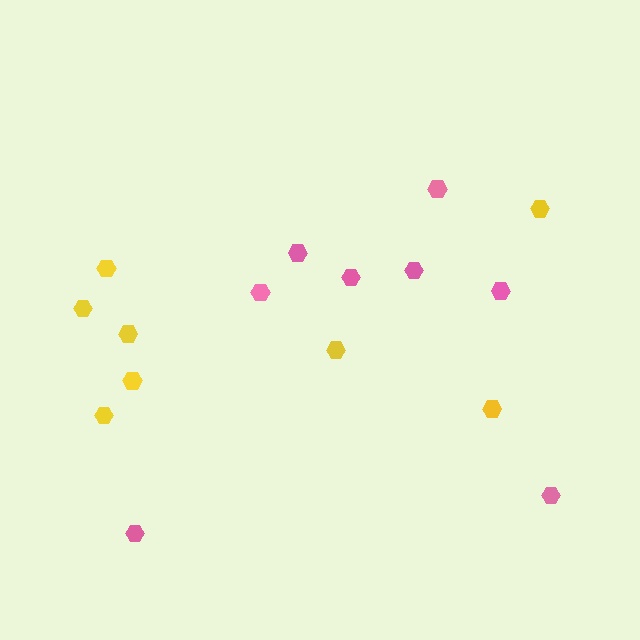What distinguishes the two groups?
There are 2 groups: one group of yellow hexagons (8) and one group of pink hexagons (8).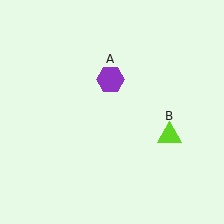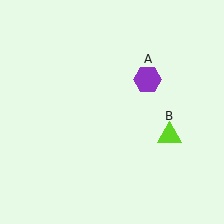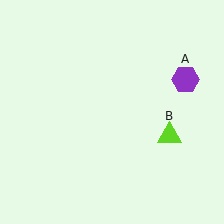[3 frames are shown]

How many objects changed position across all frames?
1 object changed position: purple hexagon (object A).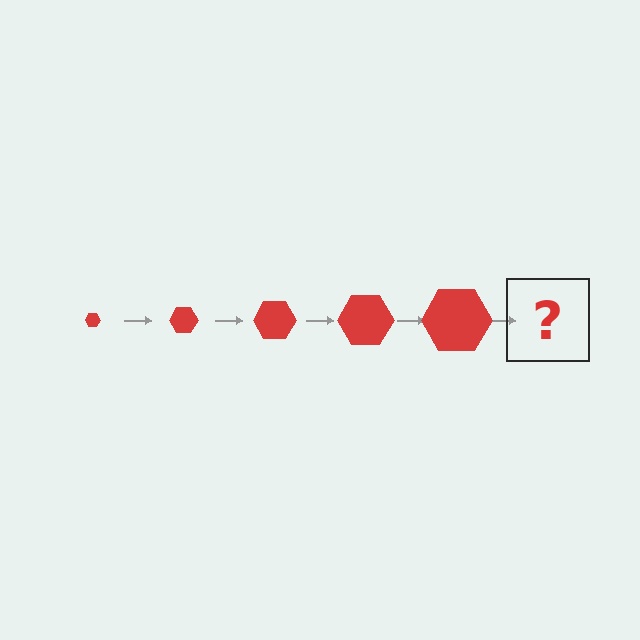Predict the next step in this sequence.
The next step is a red hexagon, larger than the previous one.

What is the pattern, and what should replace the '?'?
The pattern is that the hexagon gets progressively larger each step. The '?' should be a red hexagon, larger than the previous one.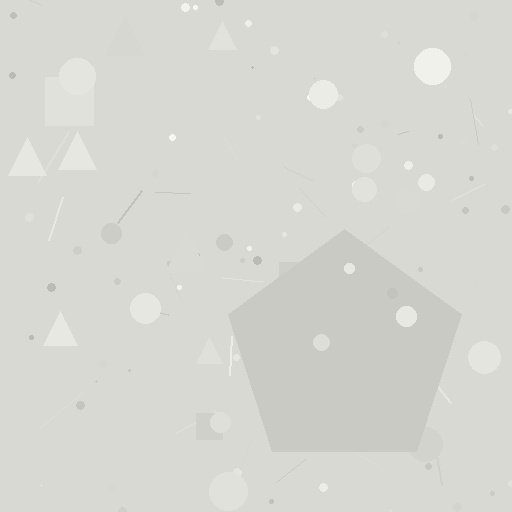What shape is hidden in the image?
A pentagon is hidden in the image.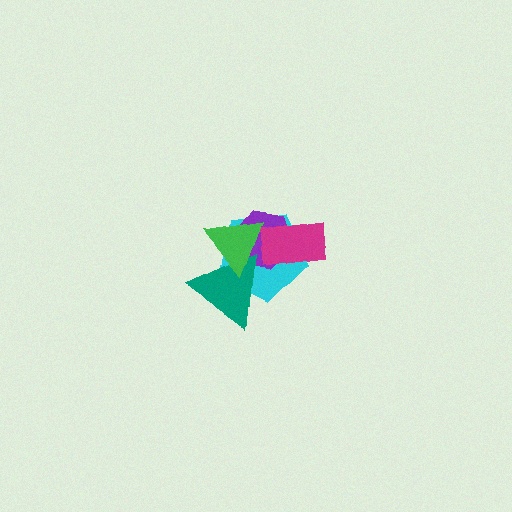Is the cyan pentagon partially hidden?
Yes, it is partially covered by another shape.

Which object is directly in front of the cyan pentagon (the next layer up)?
The purple hexagon is directly in front of the cyan pentagon.